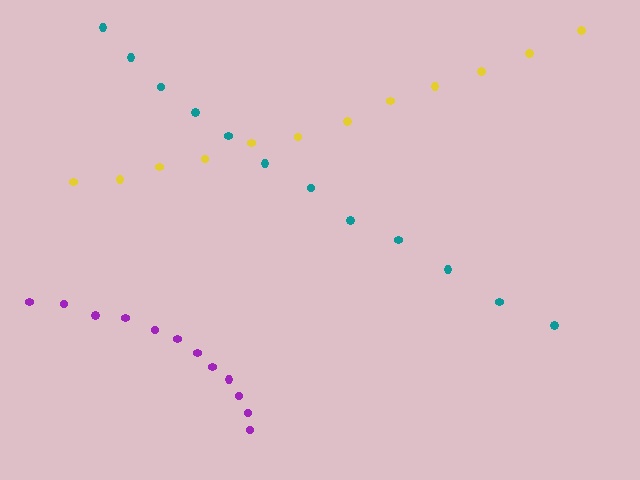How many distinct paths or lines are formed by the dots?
There are 3 distinct paths.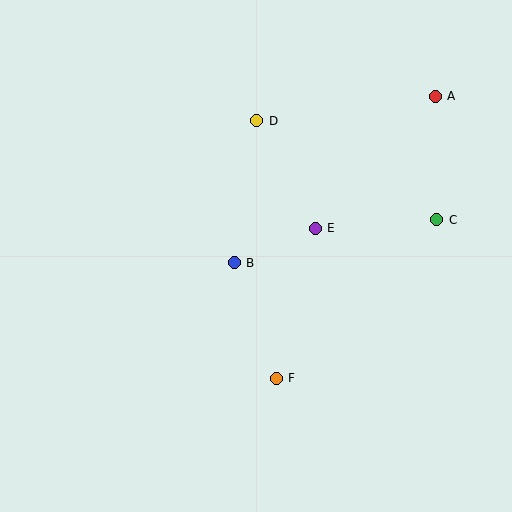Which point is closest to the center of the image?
Point B at (234, 263) is closest to the center.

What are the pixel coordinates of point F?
Point F is at (276, 378).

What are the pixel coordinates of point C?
Point C is at (437, 220).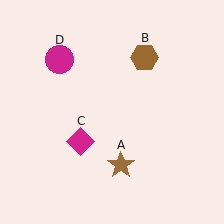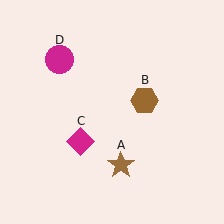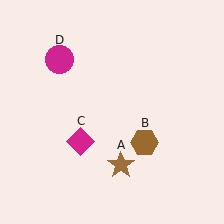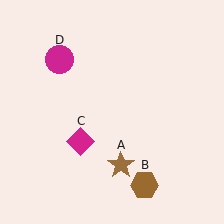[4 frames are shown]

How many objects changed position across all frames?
1 object changed position: brown hexagon (object B).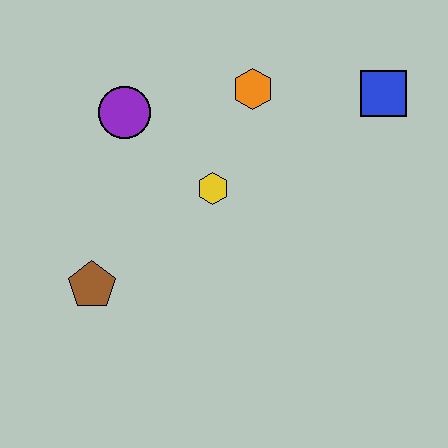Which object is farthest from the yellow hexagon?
The blue square is farthest from the yellow hexagon.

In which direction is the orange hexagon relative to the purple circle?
The orange hexagon is to the right of the purple circle.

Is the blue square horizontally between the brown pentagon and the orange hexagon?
No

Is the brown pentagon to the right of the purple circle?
No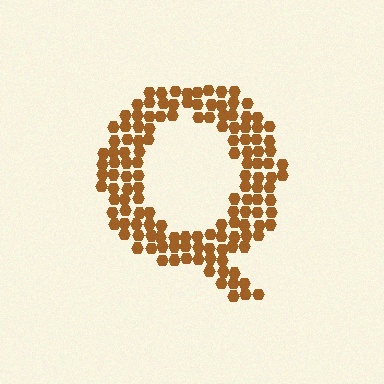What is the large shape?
The large shape is the letter Q.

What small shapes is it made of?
It is made of small hexagons.